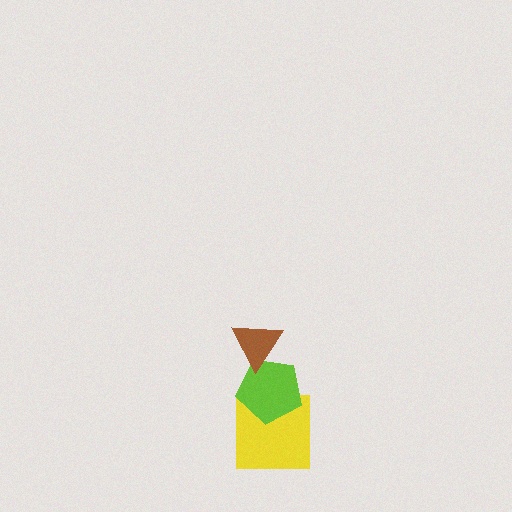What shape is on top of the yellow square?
The lime pentagon is on top of the yellow square.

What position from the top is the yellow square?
The yellow square is 3rd from the top.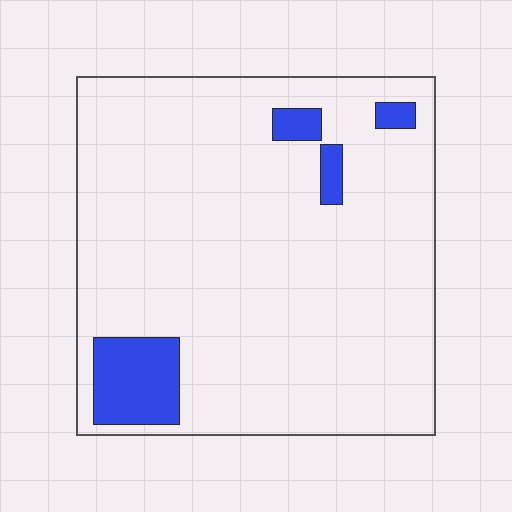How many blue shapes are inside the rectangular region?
4.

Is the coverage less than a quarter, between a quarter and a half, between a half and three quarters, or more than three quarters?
Less than a quarter.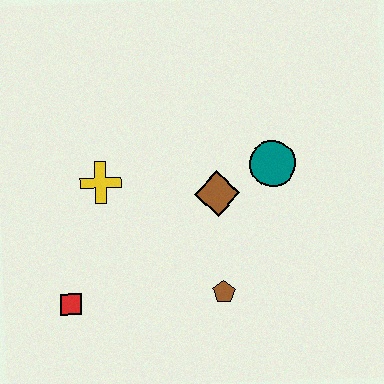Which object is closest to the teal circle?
The brown diamond is closest to the teal circle.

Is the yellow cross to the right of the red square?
Yes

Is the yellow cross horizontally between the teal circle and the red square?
Yes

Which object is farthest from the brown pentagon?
The yellow cross is farthest from the brown pentagon.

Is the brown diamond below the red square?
No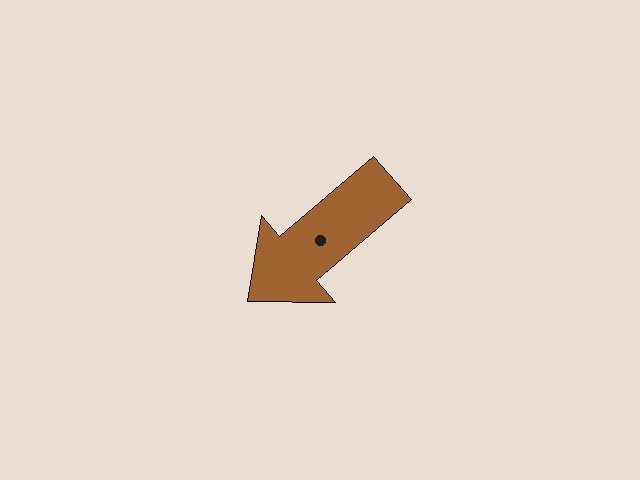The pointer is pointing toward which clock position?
Roughly 8 o'clock.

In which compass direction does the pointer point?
Southwest.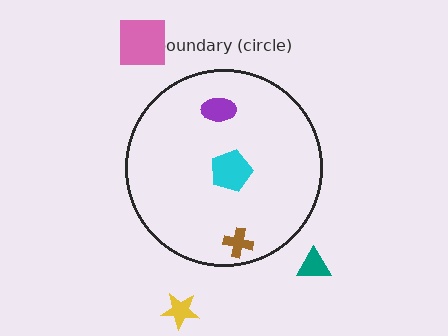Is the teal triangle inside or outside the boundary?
Outside.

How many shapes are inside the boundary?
3 inside, 3 outside.